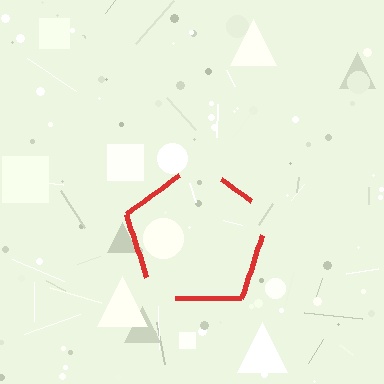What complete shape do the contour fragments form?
The contour fragments form a pentagon.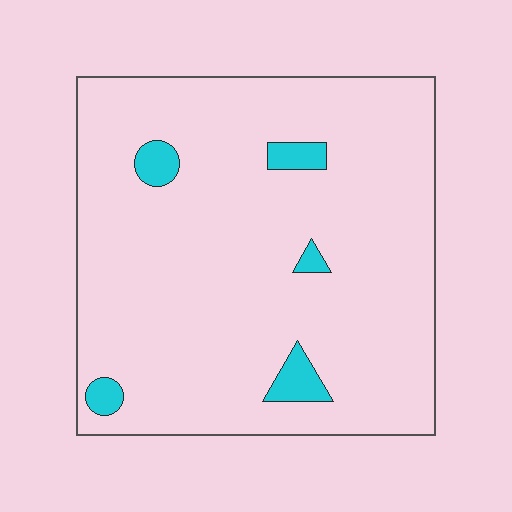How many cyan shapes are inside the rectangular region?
5.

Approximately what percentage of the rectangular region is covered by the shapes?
Approximately 5%.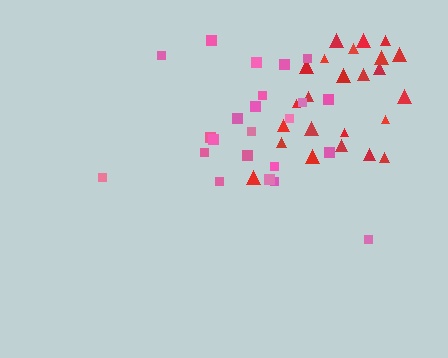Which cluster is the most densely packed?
Red.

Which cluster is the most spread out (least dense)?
Pink.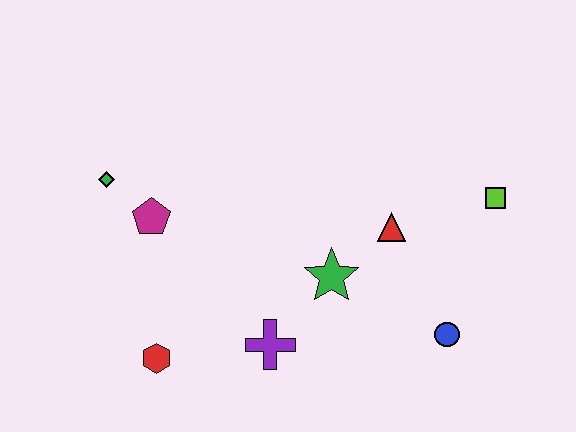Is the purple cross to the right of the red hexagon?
Yes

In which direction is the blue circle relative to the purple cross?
The blue circle is to the right of the purple cross.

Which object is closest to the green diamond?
The magenta pentagon is closest to the green diamond.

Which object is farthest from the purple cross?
The lime square is farthest from the purple cross.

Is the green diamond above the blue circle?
Yes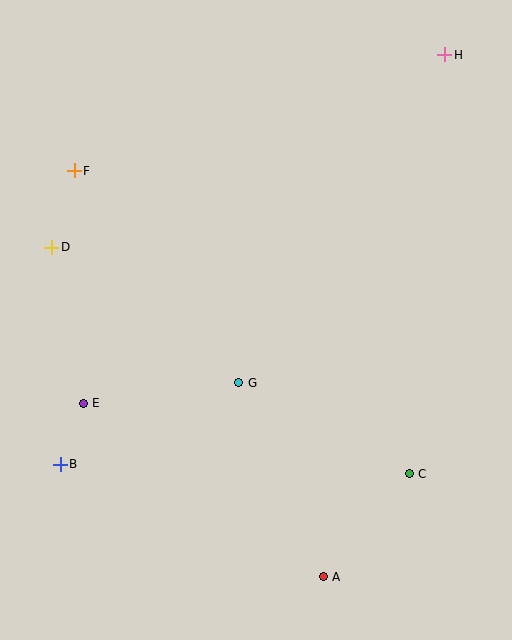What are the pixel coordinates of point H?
Point H is at (445, 55).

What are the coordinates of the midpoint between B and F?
The midpoint between B and F is at (67, 318).